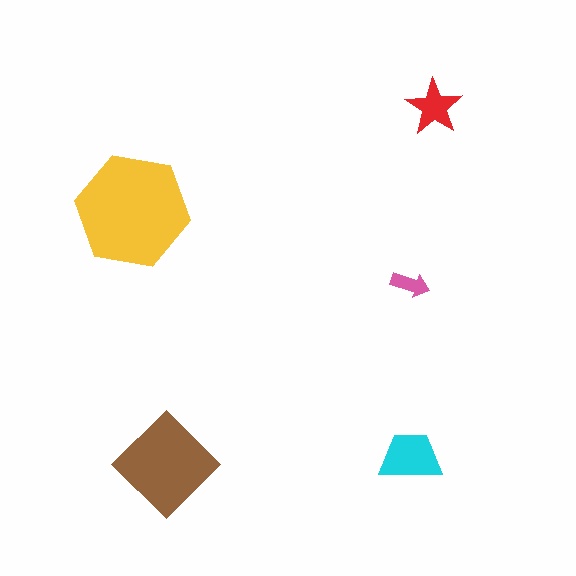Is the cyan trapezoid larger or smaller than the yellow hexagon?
Smaller.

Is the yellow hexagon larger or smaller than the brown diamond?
Larger.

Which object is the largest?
The yellow hexagon.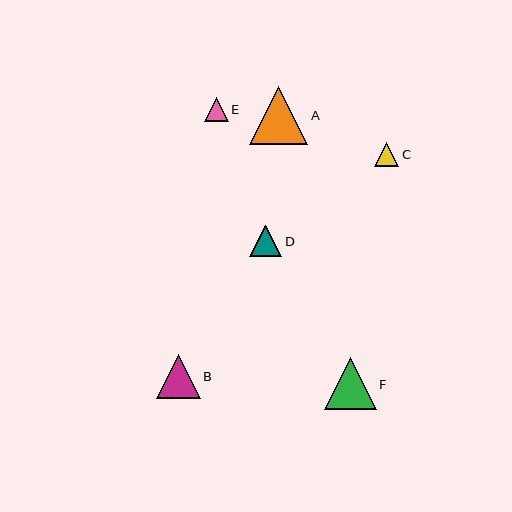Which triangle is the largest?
Triangle A is the largest with a size of approximately 58 pixels.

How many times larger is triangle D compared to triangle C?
Triangle D is approximately 1.3 times the size of triangle C.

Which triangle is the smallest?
Triangle E is the smallest with a size of approximately 24 pixels.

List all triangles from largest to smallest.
From largest to smallest: A, F, B, D, C, E.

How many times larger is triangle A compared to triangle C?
Triangle A is approximately 2.4 times the size of triangle C.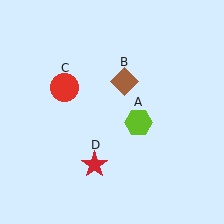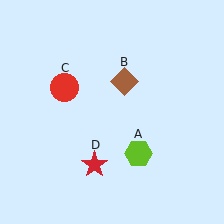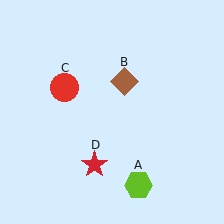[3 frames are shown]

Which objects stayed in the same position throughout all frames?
Brown diamond (object B) and red circle (object C) and red star (object D) remained stationary.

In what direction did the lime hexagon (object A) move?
The lime hexagon (object A) moved down.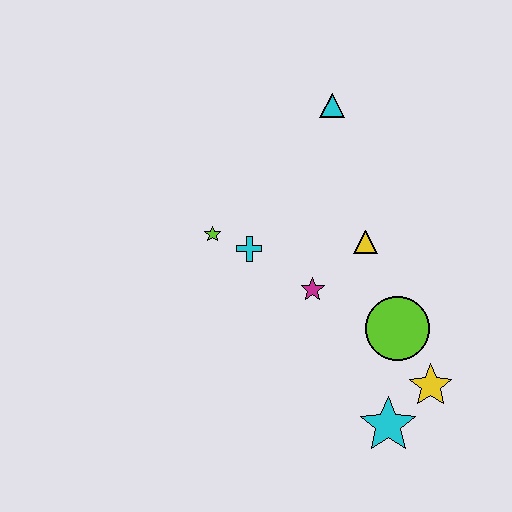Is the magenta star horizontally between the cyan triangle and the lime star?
Yes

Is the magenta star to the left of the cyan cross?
No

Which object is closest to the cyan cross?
The lime star is closest to the cyan cross.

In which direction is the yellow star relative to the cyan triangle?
The yellow star is below the cyan triangle.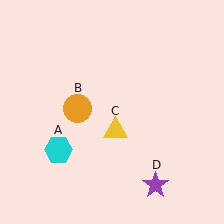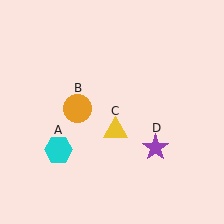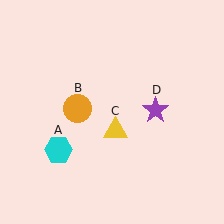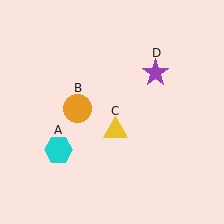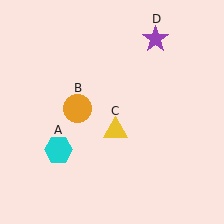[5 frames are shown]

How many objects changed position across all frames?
1 object changed position: purple star (object D).